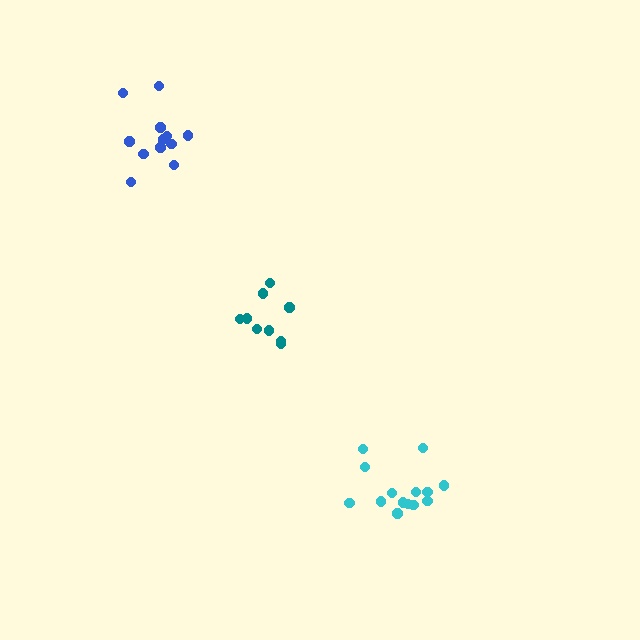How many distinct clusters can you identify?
There are 3 distinct clusters.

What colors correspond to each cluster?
The clusters are colored: teal, blue, cyan.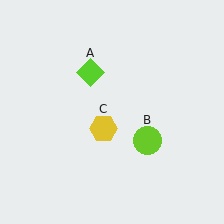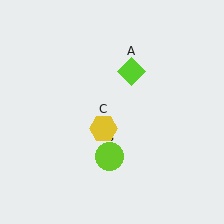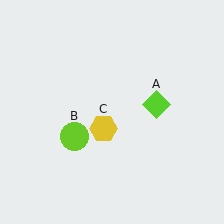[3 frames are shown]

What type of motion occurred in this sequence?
The lime diamond (object A), lime circle (object B) rotated clockwise around the center of the scene.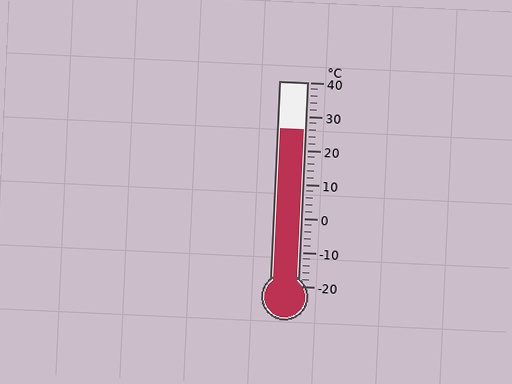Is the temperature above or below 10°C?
The temperature is above 10°C.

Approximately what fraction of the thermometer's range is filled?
The thermometer is filled to approximately 75% of its range.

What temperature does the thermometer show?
The thermometer shows approximately 26°C.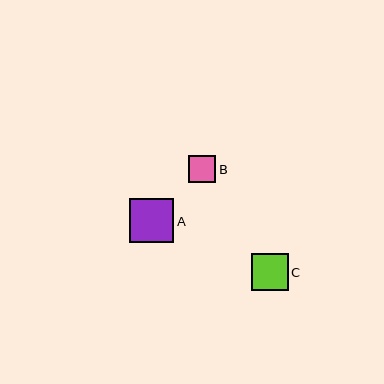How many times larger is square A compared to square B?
Square A is approximately 1.6 times the size of square B.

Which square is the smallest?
Square B is the smallest with a size of approximately 27 pixels.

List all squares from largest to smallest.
From largest to smallest: A, C, B.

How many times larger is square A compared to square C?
Square A is approximately 1.2 times the size of square C.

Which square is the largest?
Square A is the largest with a size of approximately 44 pixels.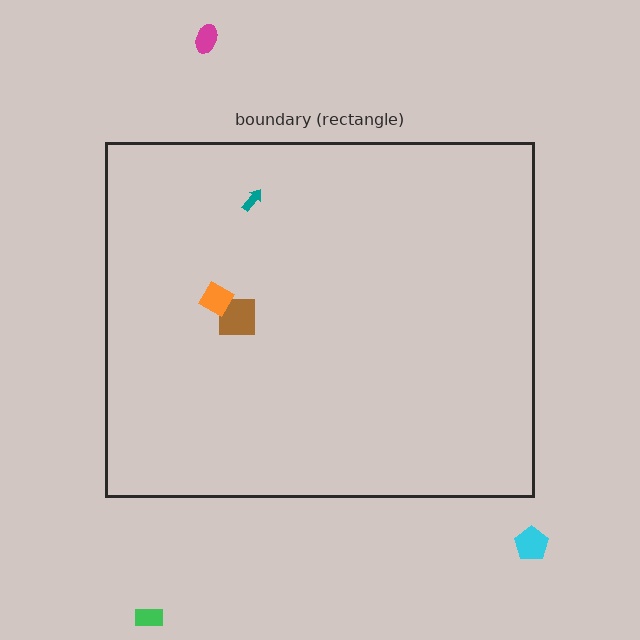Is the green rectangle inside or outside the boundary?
Outside.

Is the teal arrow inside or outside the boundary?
Inside.